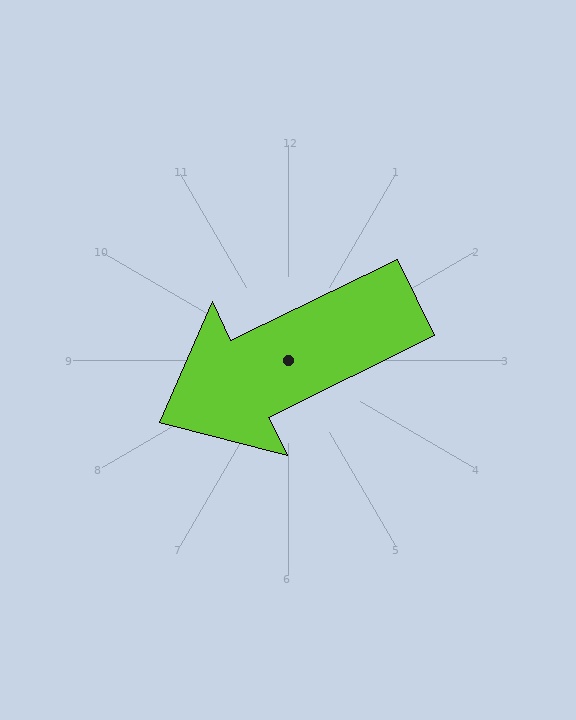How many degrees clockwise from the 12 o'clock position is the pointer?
Approximately 244 degrees.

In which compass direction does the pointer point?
Southwest.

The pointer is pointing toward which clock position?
Roughly 8 o'clock.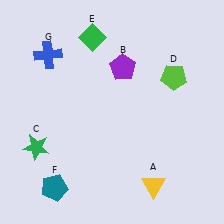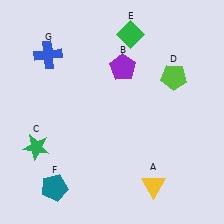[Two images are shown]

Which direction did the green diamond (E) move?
The green diamond (E) moved right.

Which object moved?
The green diamond (E) moved right.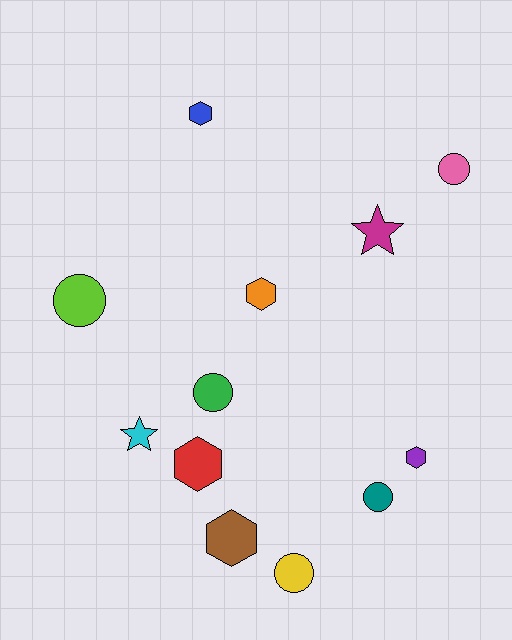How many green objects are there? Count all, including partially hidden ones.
There is 1 green object.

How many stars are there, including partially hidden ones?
There are 2 stars.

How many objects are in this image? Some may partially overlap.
There are 12 objects.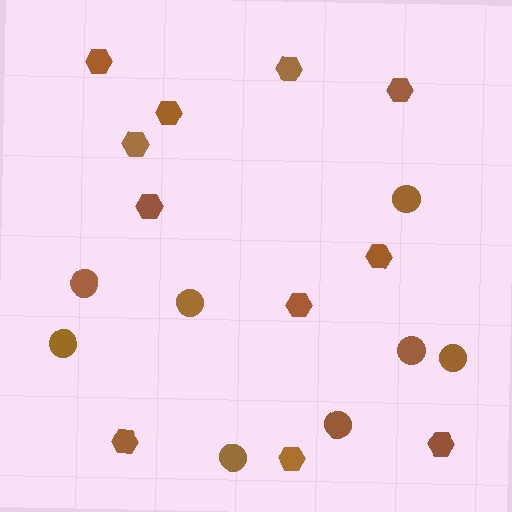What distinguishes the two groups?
There are 2 groups: one group of hexagons (11) and one group of circles (8).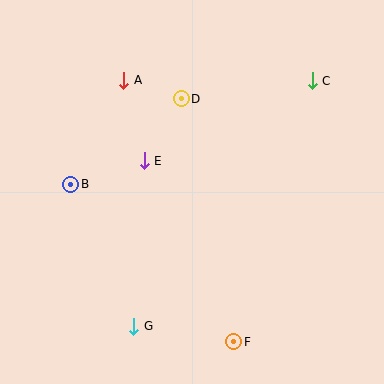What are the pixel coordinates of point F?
Point F is at (234, 342).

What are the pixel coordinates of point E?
Point E is at (144, 161).